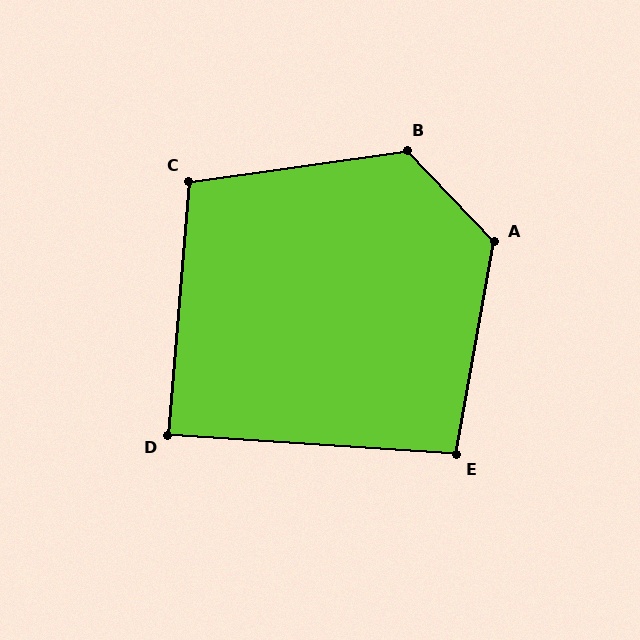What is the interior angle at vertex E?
Approximately 96 degrees (obtuse).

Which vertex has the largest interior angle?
A, at approximately 126 degrees.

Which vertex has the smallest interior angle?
D, at approximately 89 degrees.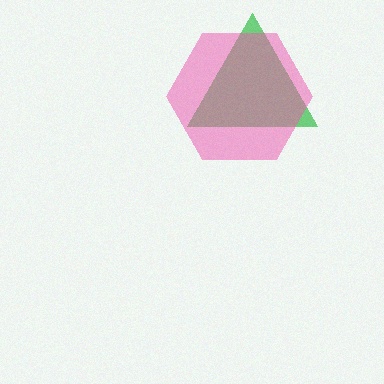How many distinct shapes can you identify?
There are 2 distinct shapes: a green triangle, a pink hexagon.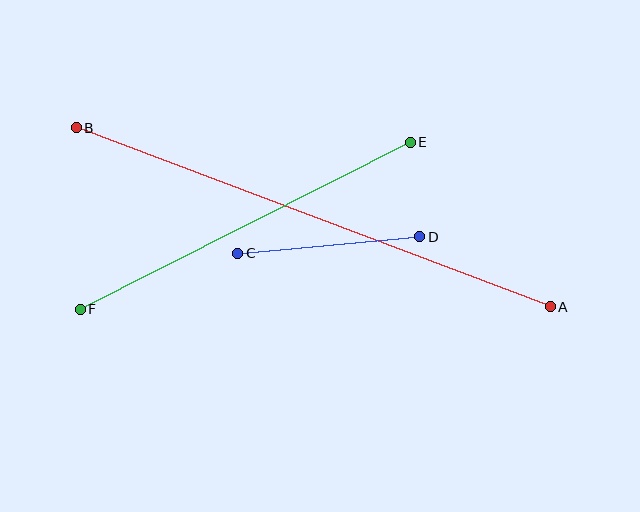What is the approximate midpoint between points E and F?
The midpoint is at approximately (245, 226) pixels.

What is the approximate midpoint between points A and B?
The midpoint is at approximately (313, 217) pixels.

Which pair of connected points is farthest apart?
Points A and B are farthest apart.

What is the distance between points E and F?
The distance is approximately 370 pixels.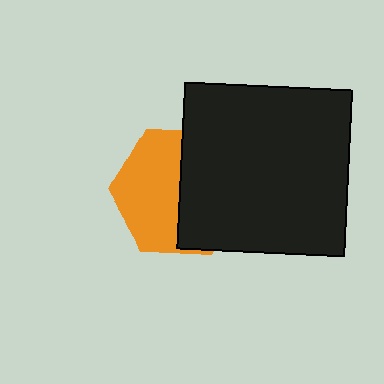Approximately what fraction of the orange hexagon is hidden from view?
Roughly 48% of the orange hexagon is hidden behind the black square.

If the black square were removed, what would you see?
You would see the complete orange hexagon.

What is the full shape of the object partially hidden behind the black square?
The partially hidden object is an orange hexagon.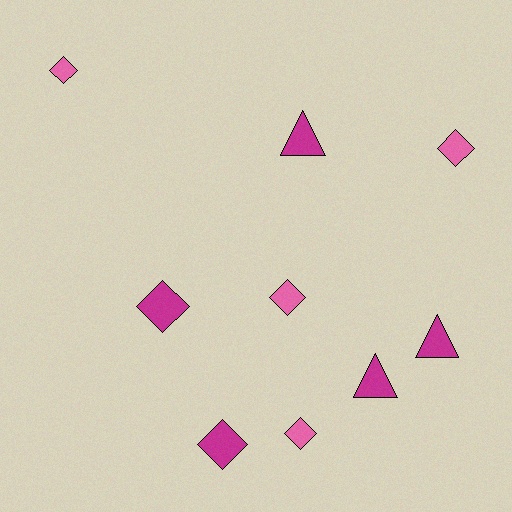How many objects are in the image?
There are 9 objects.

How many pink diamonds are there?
There are 4 pink diamonds.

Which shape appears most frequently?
Diamond, with 6 objects.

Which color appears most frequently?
Magenta, with 5 objects.